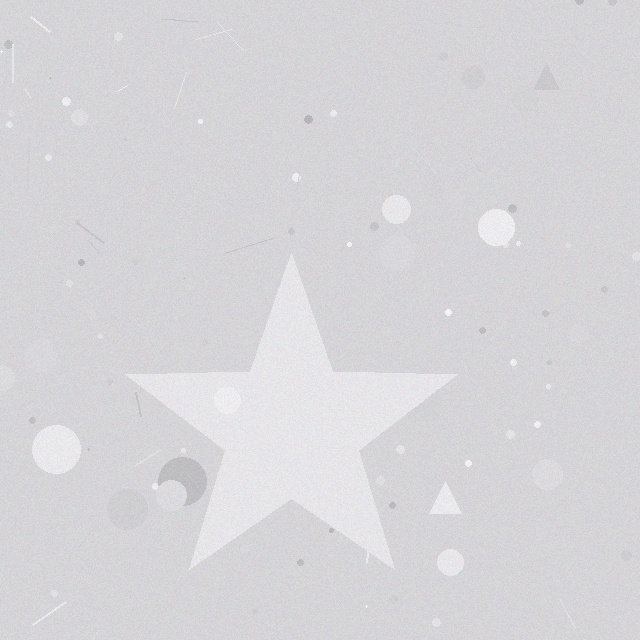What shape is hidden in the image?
A star is hidden in the image.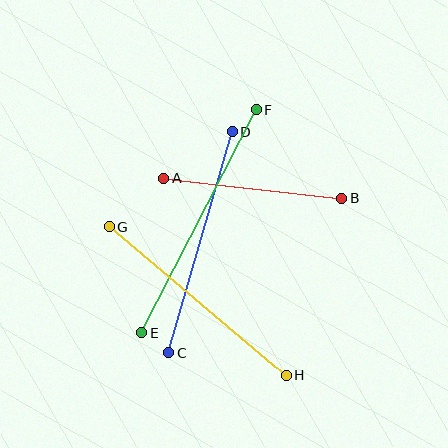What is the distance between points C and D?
The distance is approximately 230 pixels.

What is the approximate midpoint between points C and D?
The midpoint is at approximately (200, 242) pixels.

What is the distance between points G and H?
The distance is approximately 230 pixels.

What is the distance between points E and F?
The distance is approximately 250 pixels.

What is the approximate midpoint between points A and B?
The midpoint is at approximately (253, 188) pixels.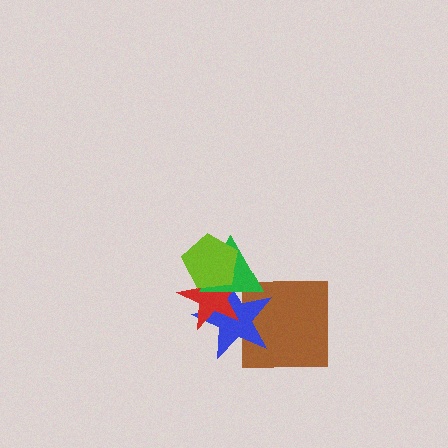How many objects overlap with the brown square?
1 object overlaps with the brown square.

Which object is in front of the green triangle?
The lime pentagon is in front of the green triangle.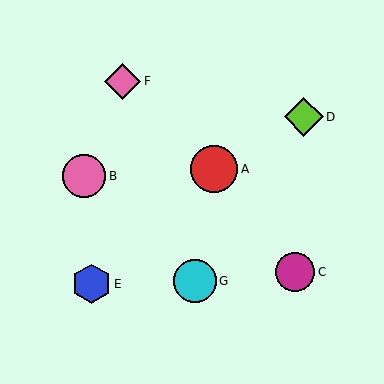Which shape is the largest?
The red circle (labeled A) is the largest.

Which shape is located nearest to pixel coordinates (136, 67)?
The pink diamond (labeled F) at (123, 81) is nearest to that location.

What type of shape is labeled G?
Shape G is a cyan circle.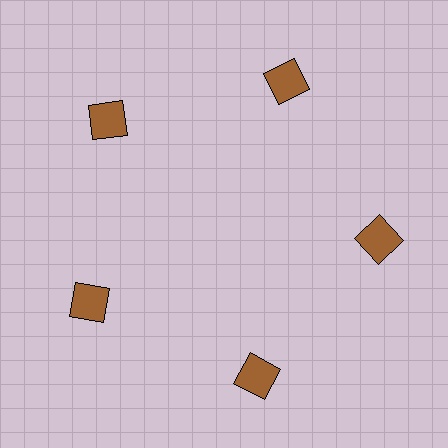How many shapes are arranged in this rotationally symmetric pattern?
There are 5 shapes, arranged in 5 groups of 1.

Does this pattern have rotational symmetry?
Yes, this pattern has 5-fold rotational symmetry. It looks the same after rotating 72 degrees around the center.